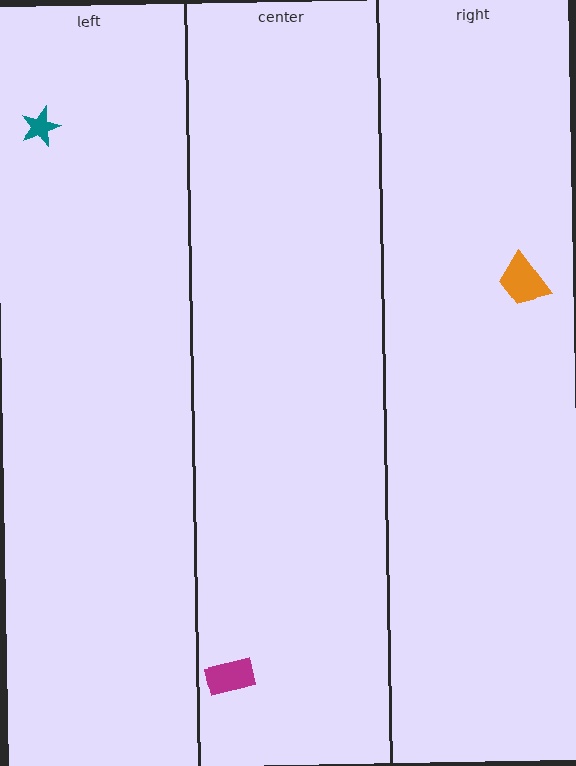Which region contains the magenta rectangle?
The center region.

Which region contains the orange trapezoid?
The right region.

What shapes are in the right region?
The orange trapezoid.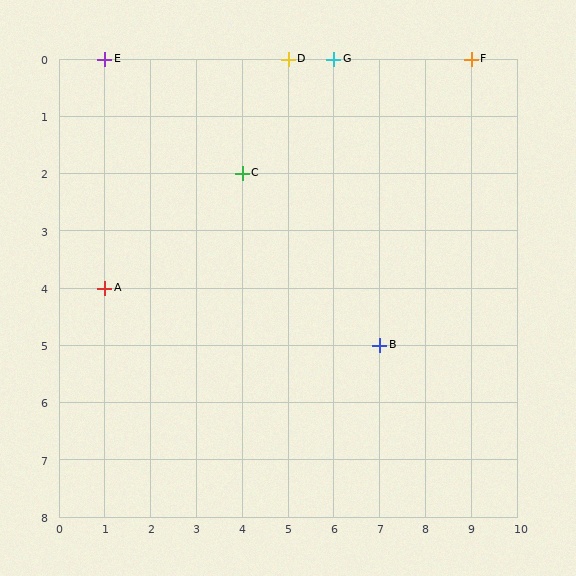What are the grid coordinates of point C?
Point C is at grid coordinates (4, 2).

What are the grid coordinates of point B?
Point B is at grid coordinates (7, 5).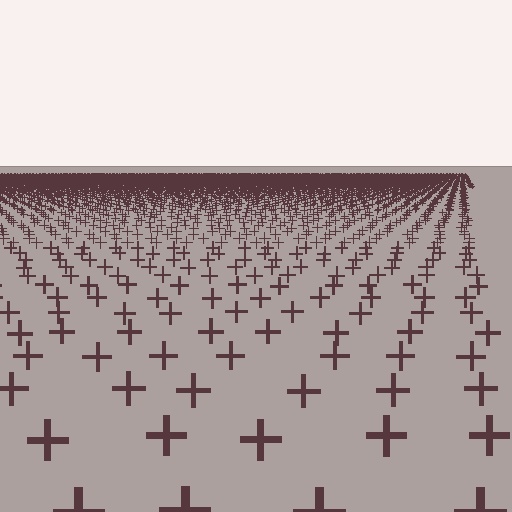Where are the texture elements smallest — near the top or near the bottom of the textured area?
Near the top.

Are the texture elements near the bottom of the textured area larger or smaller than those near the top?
Larger. Near the bottom, elements are closer to the viewer and appear at a bigger on-screen size.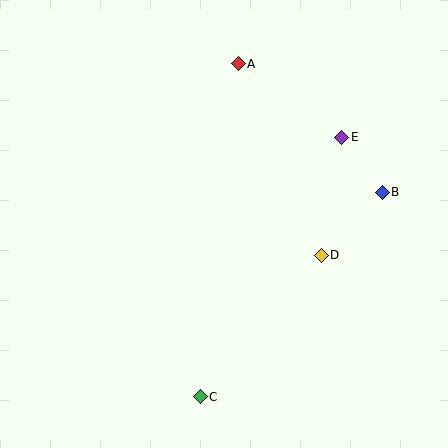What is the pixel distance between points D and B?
The distance between D and B is 88 pixels.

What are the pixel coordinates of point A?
Point A is at (238, 64).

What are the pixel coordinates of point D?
Point D is at (321, 255).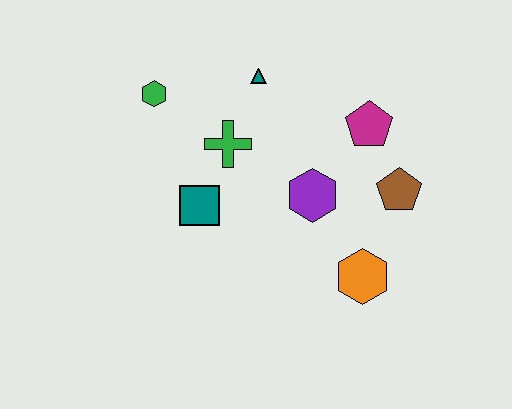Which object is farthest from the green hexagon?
The orange hexagon is farthest from the green hexagon.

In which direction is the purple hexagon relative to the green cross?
The purple hexagon is to the right of the green cross.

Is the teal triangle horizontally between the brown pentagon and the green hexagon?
Yes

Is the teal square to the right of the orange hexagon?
No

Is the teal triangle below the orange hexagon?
No